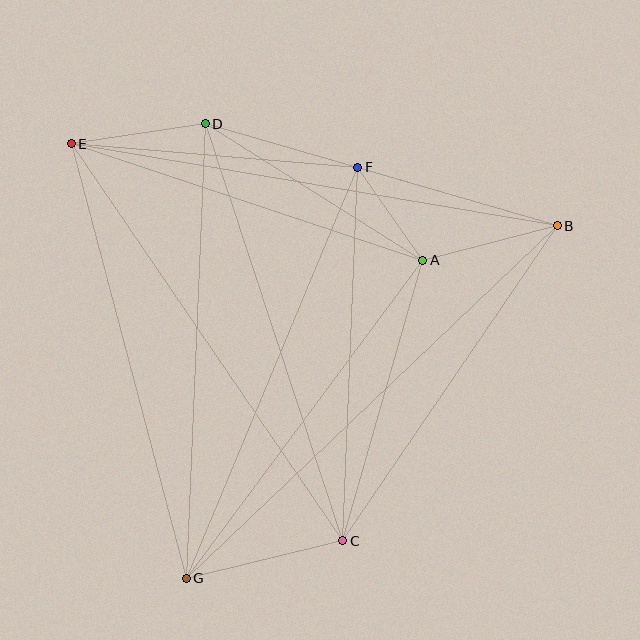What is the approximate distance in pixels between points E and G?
The distance between E and G is approximately 449 pixels.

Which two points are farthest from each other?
Points B and G are farthest from each other.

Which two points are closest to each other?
Points A and F are closest to each other.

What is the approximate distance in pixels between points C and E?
The distance between C and E is approximately 481 pixels.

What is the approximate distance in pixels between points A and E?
The distance between A and E is approximately 370 pixels.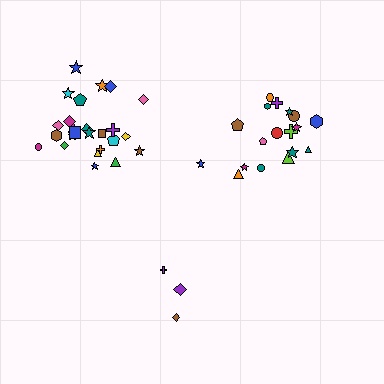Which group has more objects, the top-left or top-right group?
The top-left group.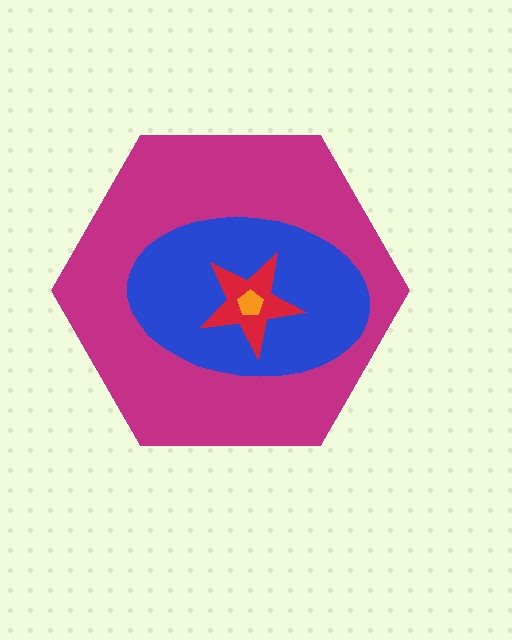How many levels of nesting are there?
4.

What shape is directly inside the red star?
The orange pentagon.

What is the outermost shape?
The magenta hexagon.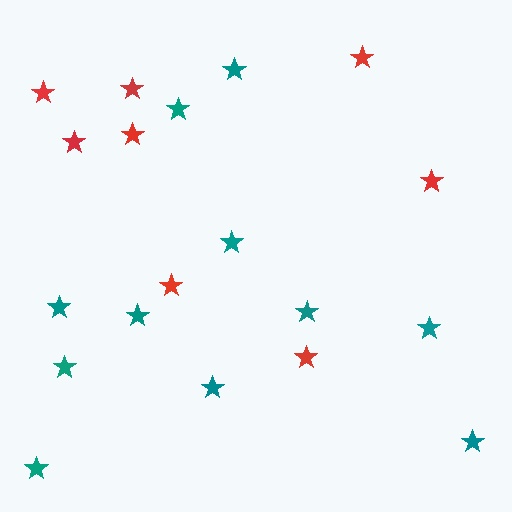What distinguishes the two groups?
There are 2 groups: one group of teal stars (11) and one group of red stars (8).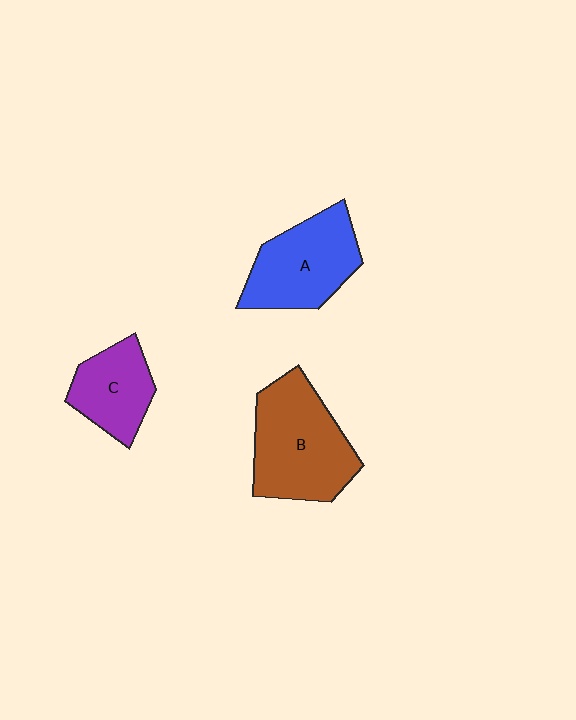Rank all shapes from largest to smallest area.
From largest to smallest: B (brown), A (blue), C (purple).